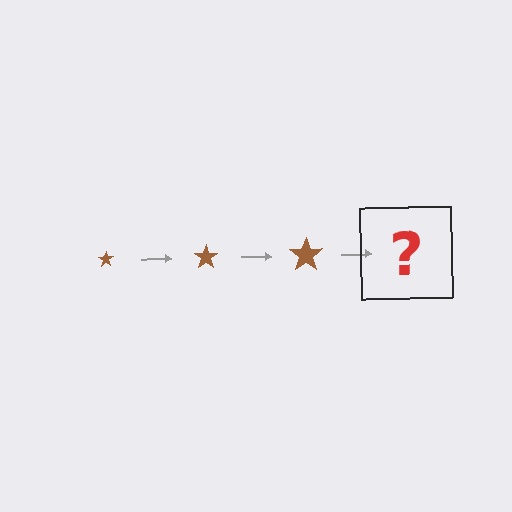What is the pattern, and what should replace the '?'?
The pattern is that the star gets progressively larger each step. The '?' should be a brown star, larger than the previous one.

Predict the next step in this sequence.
The next step is a brown star, larger than the previous one.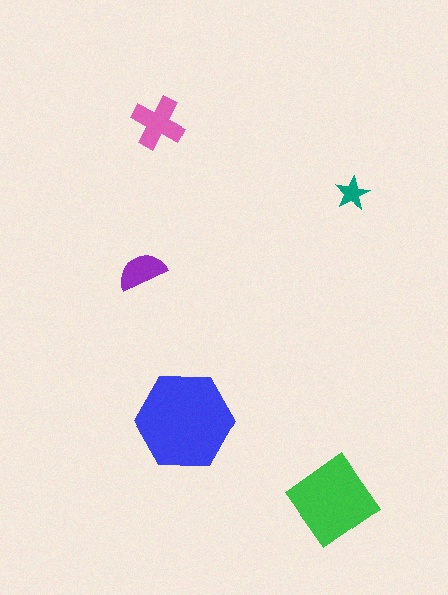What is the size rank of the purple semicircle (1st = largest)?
4th.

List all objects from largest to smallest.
The blue hexagon, the green diamond, the pink cross, the purple semicircle, the teal star.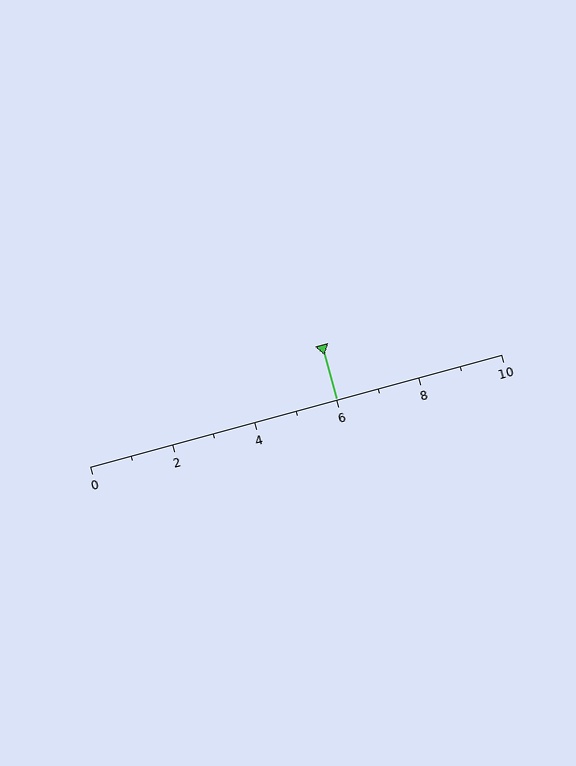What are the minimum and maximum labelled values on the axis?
The axis runs from 0 to 10.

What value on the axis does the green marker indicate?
The marker indicates approximately 6.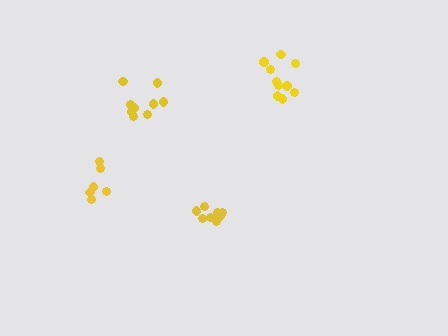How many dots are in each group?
Group 1: 6 dots, Group 2: 9 dots, Group 3: 10 dots, Group 4: 10 dots (35 total).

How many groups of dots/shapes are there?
There are 4 groups.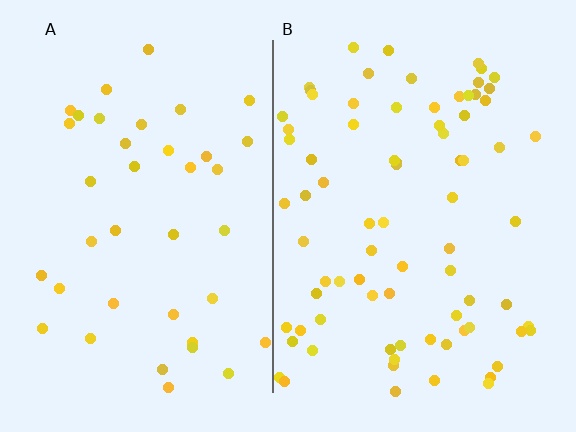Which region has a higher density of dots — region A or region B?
B (the right).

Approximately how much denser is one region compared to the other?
Approximately 2.0× — region B over region A.